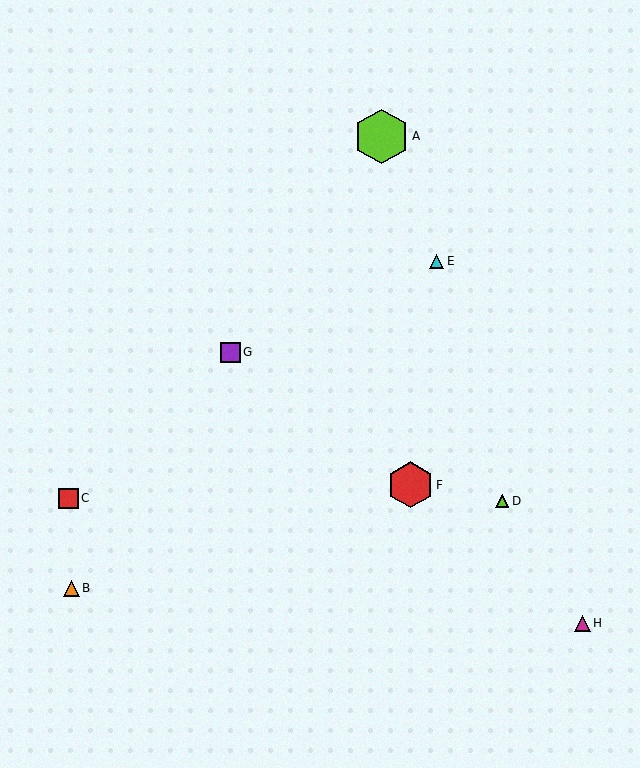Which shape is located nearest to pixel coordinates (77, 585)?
The orange triangle (labeled B) at (71, 588) is nearest to that location.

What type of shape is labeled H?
Shape H is a magenta triangle.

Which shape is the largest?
The lime hexagon (labeled A) is the largest.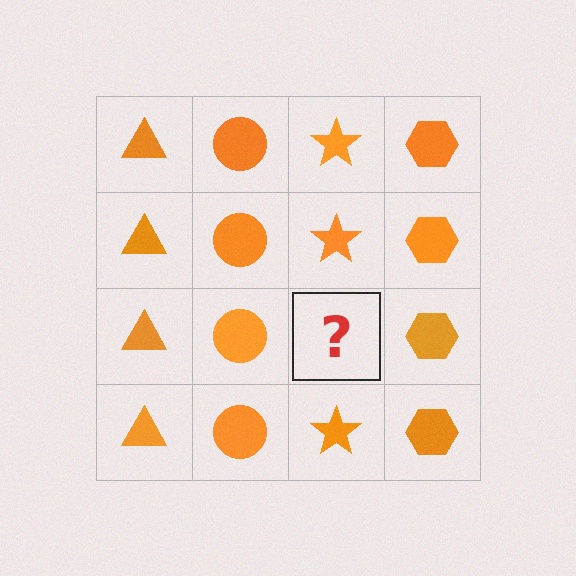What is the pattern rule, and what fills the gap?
The rule is that each column has a consistent shape. The gap should be filled with an orange star.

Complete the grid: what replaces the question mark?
The question mark should be replaced with an orange star.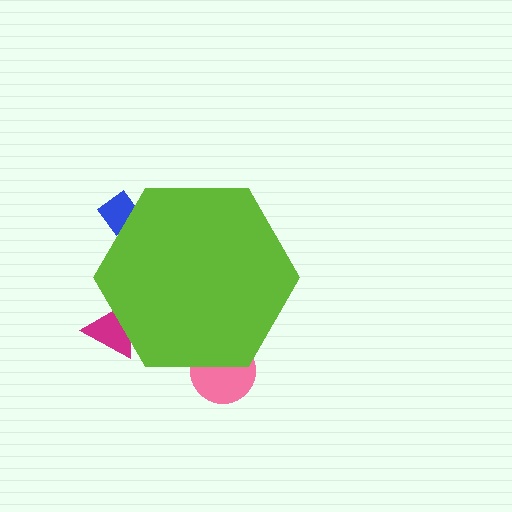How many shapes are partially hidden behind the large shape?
3 shapes are partially hidden.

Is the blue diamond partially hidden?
Yes, the blue diamond is partially hidden behind the lime hexagon.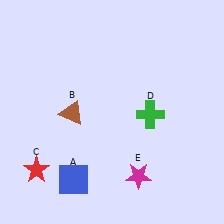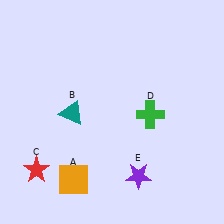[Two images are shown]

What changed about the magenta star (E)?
In Image 1, E is magenta. In Image 2, it changed to purple.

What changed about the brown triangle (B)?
In Image 1, B is brown. In Image 2, it changed to teal.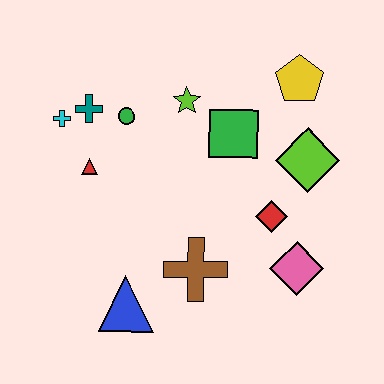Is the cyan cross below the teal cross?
Yes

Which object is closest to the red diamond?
The pink diamond is closest to the red diamond.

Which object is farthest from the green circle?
The pink diamond is farthest from the green circle.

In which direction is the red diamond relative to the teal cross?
The red diamond is to the right of the teal cross.